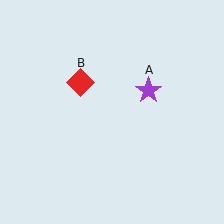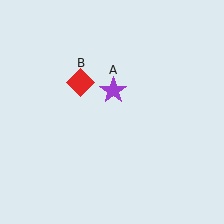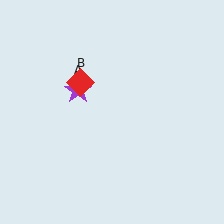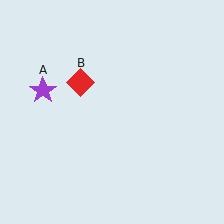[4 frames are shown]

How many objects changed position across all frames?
1 object changed position: purple star (object A).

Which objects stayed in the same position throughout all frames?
Red diamond (object B) remained stationary.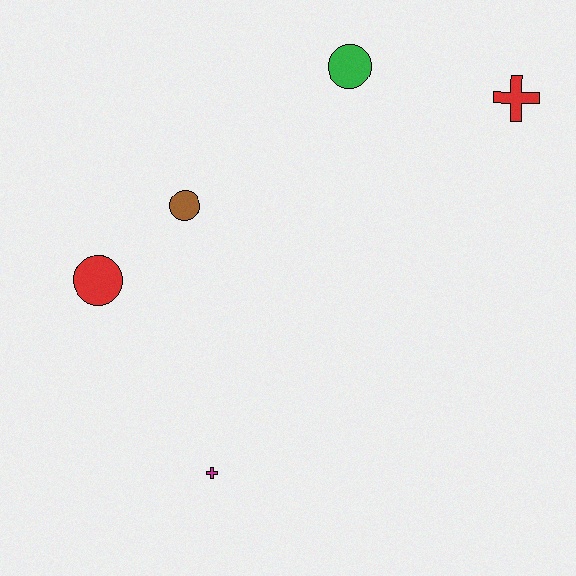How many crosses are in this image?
There are 2 crosses.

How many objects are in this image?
There are 5 objects.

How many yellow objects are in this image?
There are no yellow objects.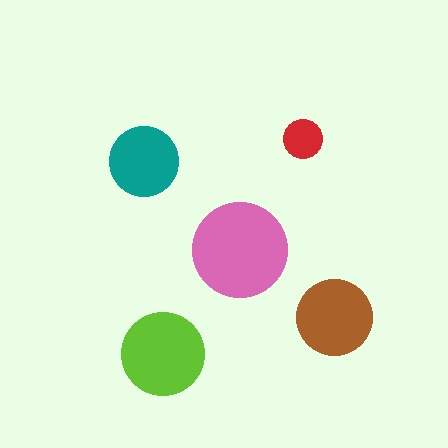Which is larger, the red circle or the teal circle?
The teal one.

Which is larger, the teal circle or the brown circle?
The brown one.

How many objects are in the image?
There are 5 objects in the image.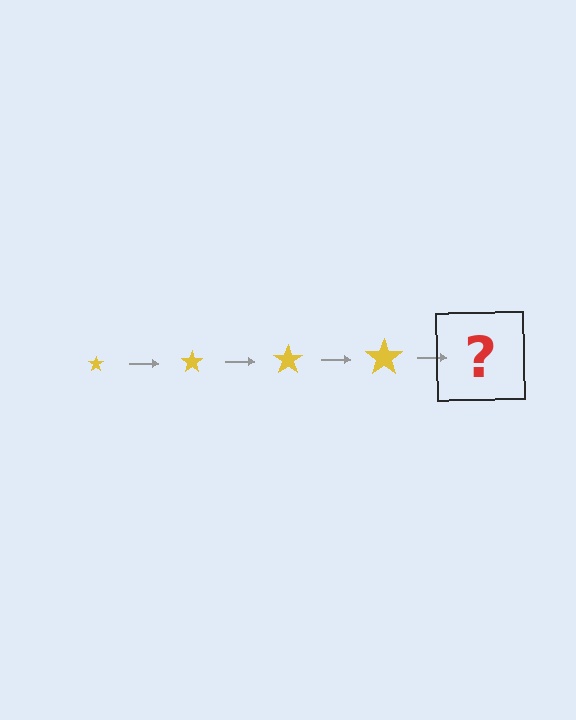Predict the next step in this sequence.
The next step is a yellow star, larger than the previous one.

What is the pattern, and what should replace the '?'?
The pattern is that the star gets progressively larger each step. The '?' should be a yellow star, larger than the previous one.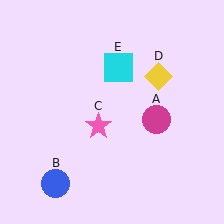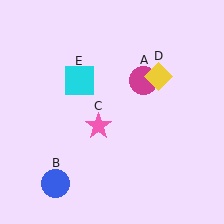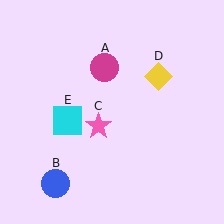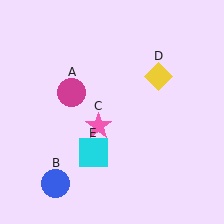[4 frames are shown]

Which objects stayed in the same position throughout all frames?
Blue circle (object B) and pink star (object C) and yellow diamond (object D) remained stationary.